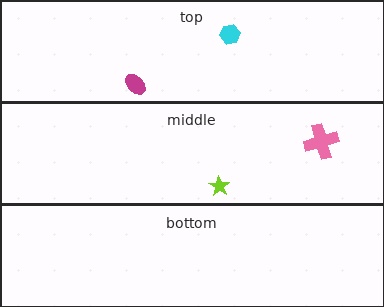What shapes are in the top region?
The cyan hexagon, the magenta ellipse.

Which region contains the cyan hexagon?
The top region.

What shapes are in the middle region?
The pink cross, the lime star.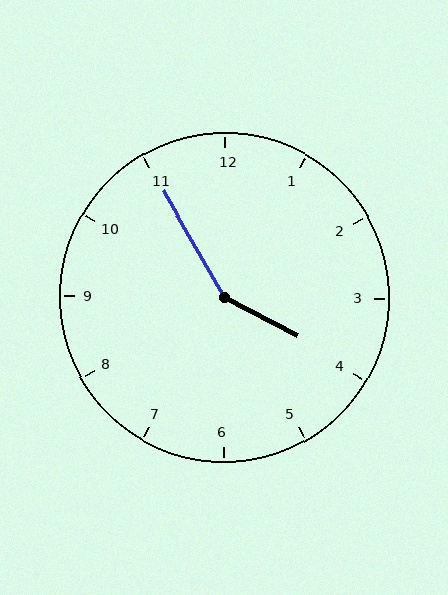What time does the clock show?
3:55.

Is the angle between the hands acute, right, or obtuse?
It is obtuse.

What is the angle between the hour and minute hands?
Approximately 148 degrees.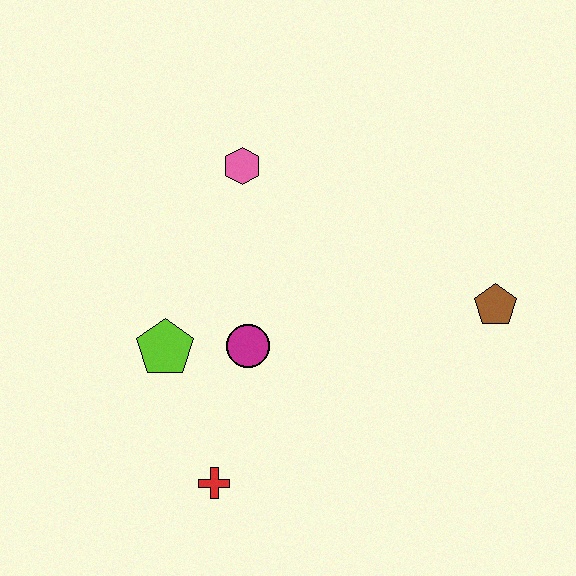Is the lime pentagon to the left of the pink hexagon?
Yes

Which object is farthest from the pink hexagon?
The red cross is farthest from the pink hexagon.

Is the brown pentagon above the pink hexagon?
No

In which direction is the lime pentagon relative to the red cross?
The lime pentagon is above the red cross.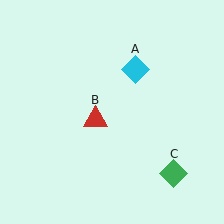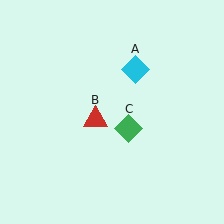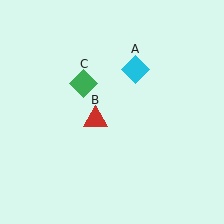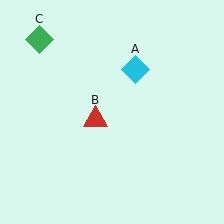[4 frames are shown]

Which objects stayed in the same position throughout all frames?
Cyan diamond (object A) and red triangle (object B) remained stationary.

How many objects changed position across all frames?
1 object changed position: green diamond (object C).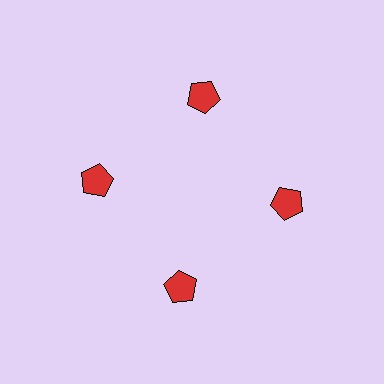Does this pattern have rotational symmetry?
Yes, this pattern has 4-fold rotational symmetry. It looks the same after rotating 90 degrees around the center.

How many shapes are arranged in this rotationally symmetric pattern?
There are 4 shapes, arranged in 4 groups of 1.